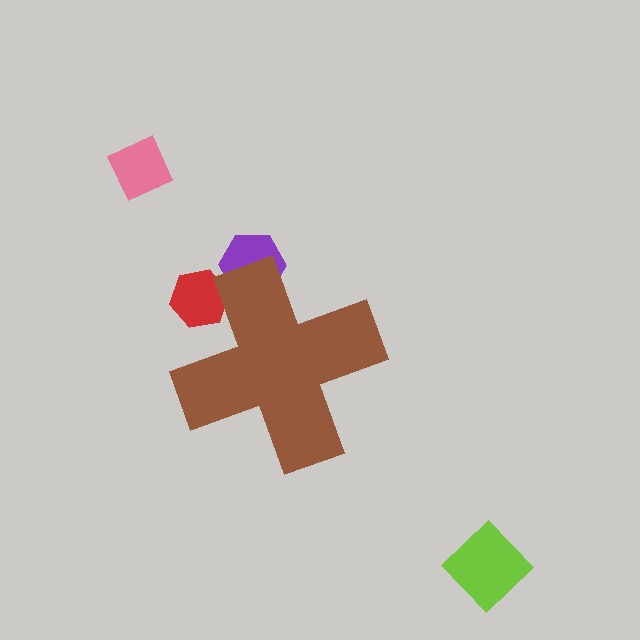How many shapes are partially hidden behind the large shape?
2 shapes are partially hidden.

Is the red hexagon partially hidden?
Yes, the red hexagon is partially hidden behind the brown cross.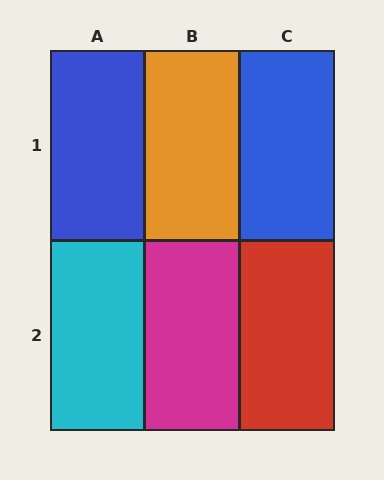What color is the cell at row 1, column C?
Blue.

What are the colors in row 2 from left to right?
Cyan, magenta, red.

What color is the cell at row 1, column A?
Blue.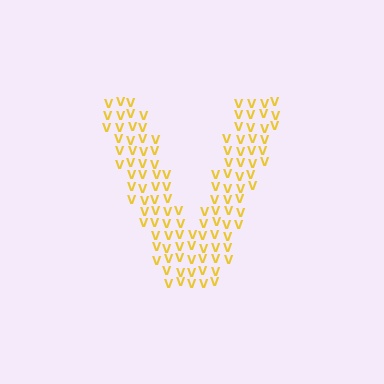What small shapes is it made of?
It is made of small letter V's.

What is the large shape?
The large shape is the letter V.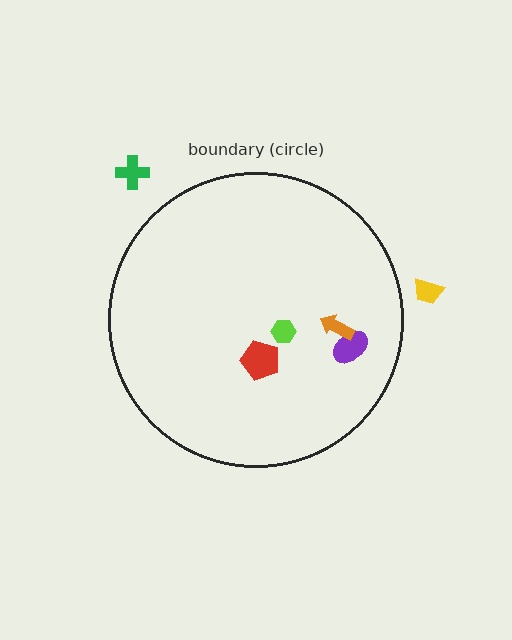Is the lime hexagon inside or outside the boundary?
Inside.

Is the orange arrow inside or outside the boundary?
Inside.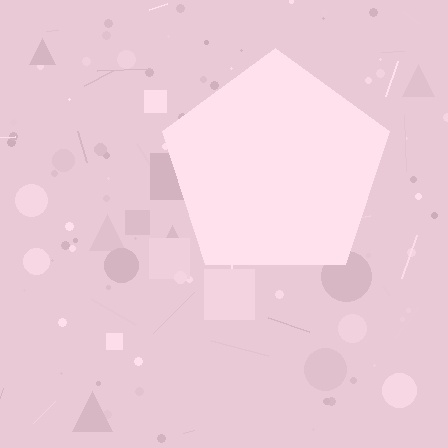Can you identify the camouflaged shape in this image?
The camouflaged shape is a pentagon.